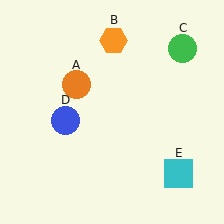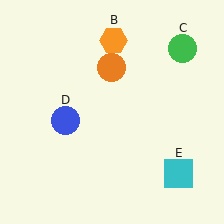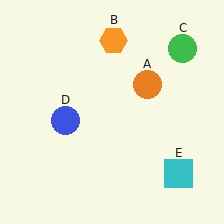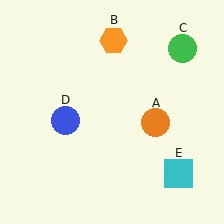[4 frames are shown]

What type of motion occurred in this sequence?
The orange circle (object A) rotated clockwise around the center of the scene.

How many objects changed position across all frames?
1 object changed position: orange circle (object A).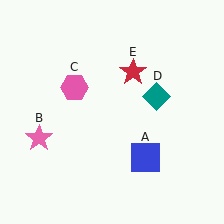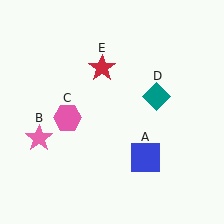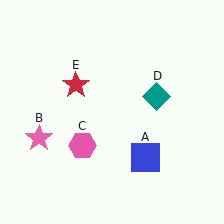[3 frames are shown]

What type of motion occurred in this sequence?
The pink hexagon (object C), red star (object E) rotated counterclockwise around the center of the scene.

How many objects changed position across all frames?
2 objects changed position: pink hexagon (object C), red star (object E).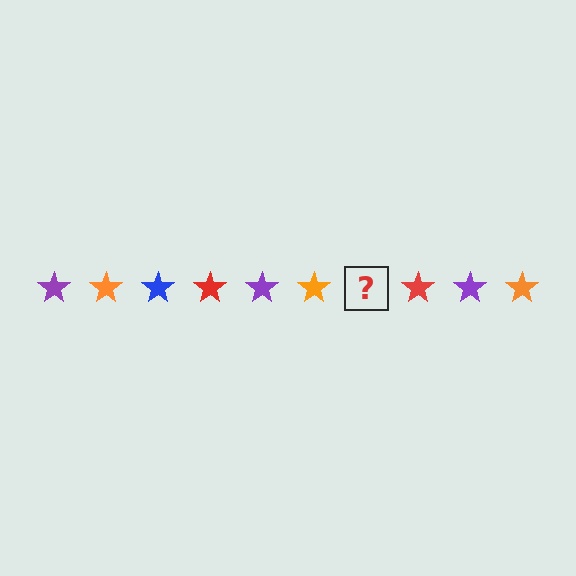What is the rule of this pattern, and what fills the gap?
The rule is that the pattern cycles through purple, orange, blue, red stars. The gap should be filled with a blue star.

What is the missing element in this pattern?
The missing element is a blue star.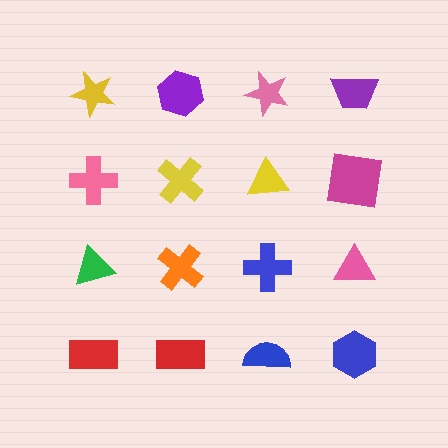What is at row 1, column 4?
A purple trapezoid.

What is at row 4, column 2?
A red rectangle.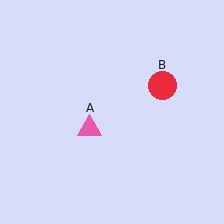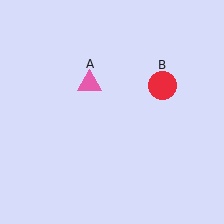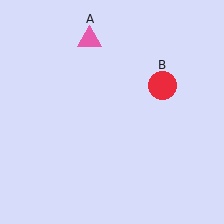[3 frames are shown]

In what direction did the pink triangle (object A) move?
The pink triangle (object A) moved up.